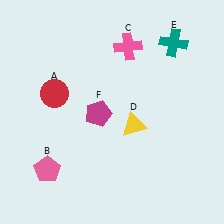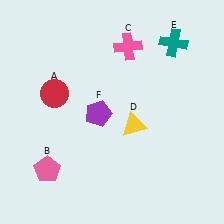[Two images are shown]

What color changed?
The pentagon (F) changed from magenta in Image 1 to purple in Image 2.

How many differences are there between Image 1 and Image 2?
There is 1 difference between the two images.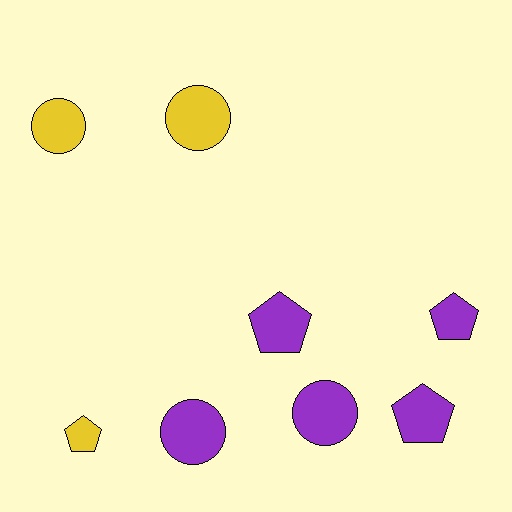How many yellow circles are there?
There are 2 yellow circles.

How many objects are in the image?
There are 8 objects.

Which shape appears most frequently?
Pentagon, with 4 objects.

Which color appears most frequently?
Purple, with 5 objects.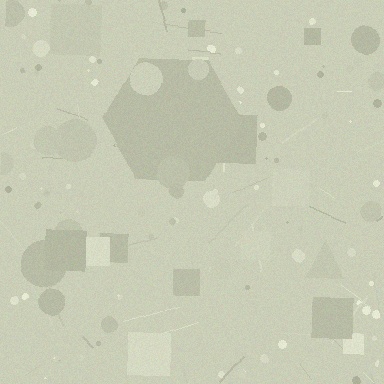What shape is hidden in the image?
A hexagon is hidden in the image.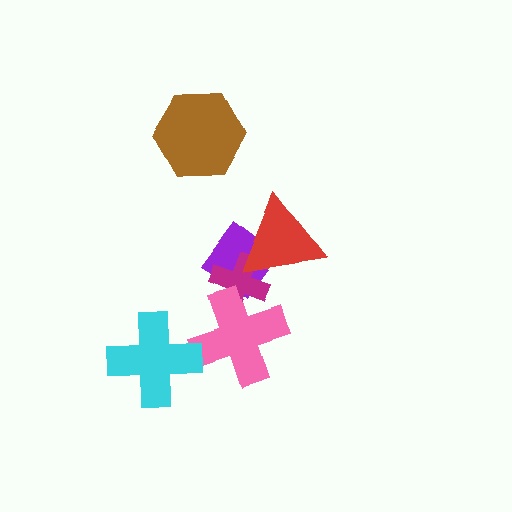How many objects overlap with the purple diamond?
3 objects overlap with the purple diamond.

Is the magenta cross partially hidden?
Yes, it is partially covered by another shape.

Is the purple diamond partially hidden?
Yes, it is partially covered by another shape.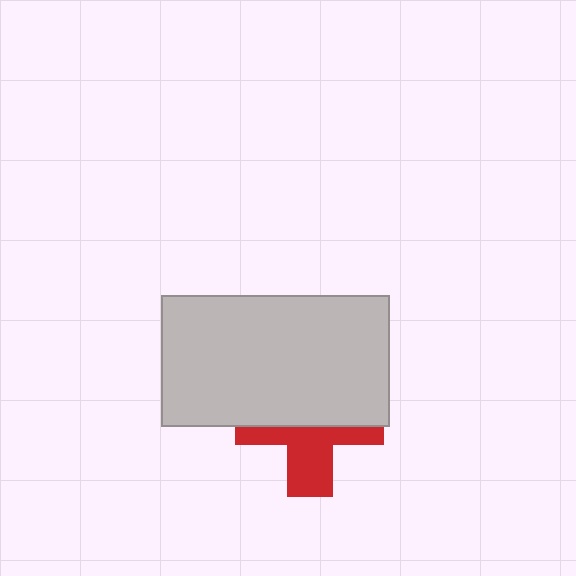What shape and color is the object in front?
The object in front is a light gray rectangle.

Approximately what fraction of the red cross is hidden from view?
Roughly 56% of the red cross is hidden behind the light gray rectangle.